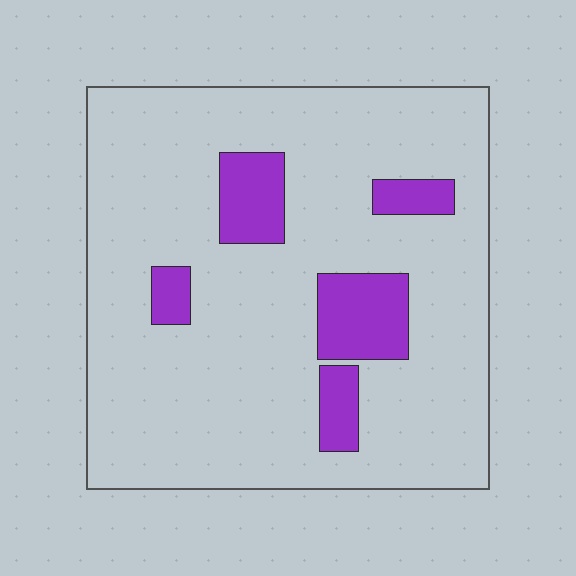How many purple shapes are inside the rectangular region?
5.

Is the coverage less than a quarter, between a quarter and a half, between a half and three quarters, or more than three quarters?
Less than a quarter.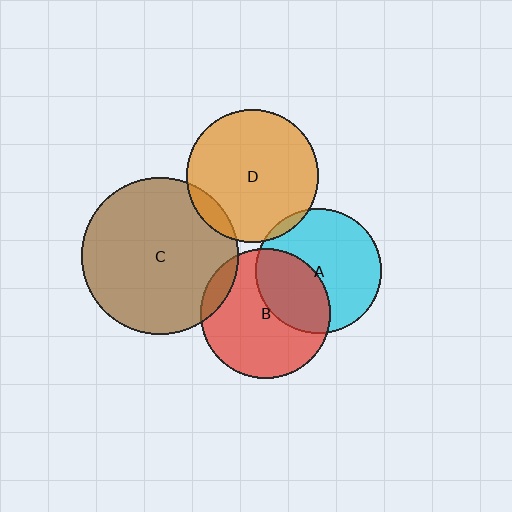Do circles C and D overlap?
Yes.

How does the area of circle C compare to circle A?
Approximately 1.6 times.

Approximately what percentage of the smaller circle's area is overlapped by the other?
Approximately 10%.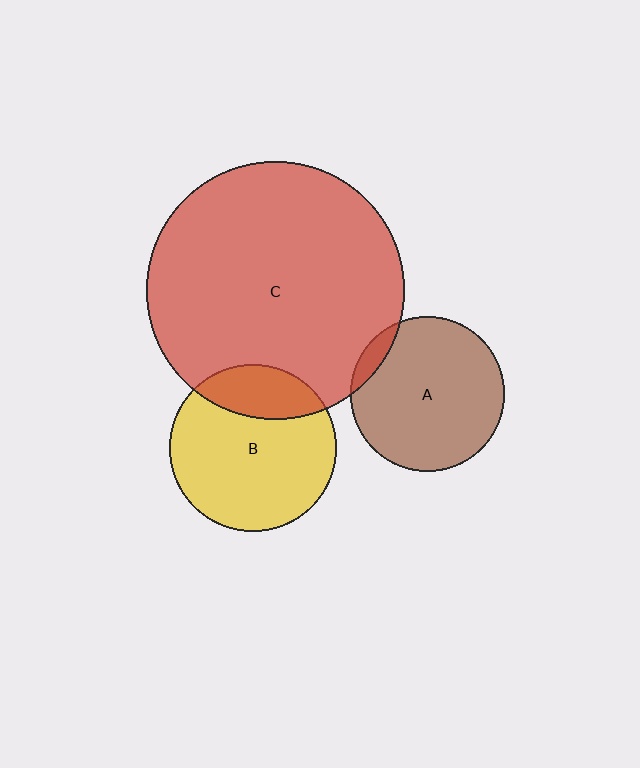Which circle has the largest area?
Circle C (red).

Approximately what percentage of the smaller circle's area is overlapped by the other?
Approximately 5%.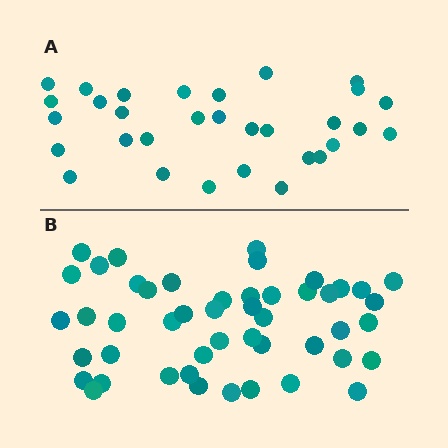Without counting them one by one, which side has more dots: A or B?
Region B (the bottom region) has more dots.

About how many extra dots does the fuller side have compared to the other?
Region B has approximately 15 more dots than region A.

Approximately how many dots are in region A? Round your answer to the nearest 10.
About 30 dots. (The exact count is 31, which rounds to 30.)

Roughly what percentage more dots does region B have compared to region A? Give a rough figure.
About 55% more.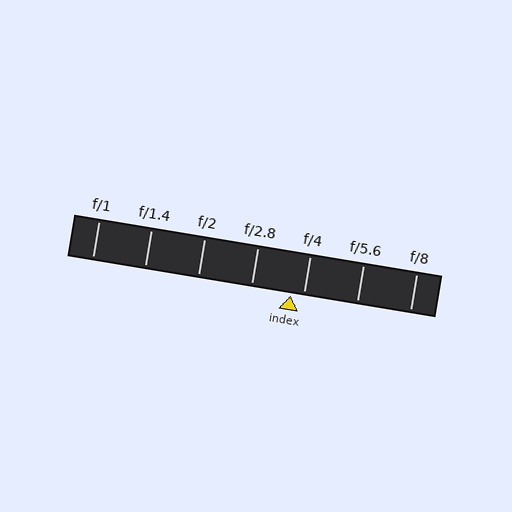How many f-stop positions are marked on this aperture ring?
There are 7 f-stop positions marked.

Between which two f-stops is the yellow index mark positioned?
The index mark is between f/2.8 and f/4.